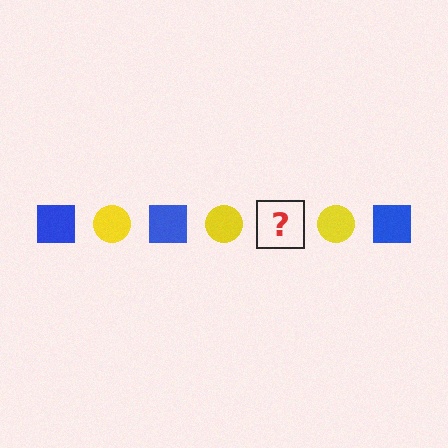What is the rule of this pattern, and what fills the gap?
The rule is that the pattern alternates between blue square and yellow circle. The gap should be filled with a blue square.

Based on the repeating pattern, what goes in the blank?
The blank should be a blue square.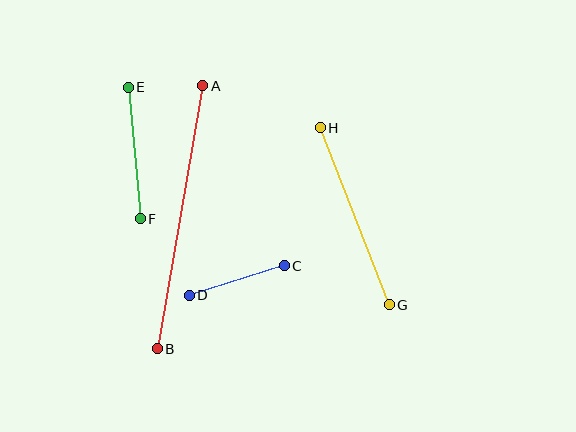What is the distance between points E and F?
The distance is approximately 132 pixels.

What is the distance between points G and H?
The distance is approximately 190 pixels.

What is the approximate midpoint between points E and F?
The midpoint is at approximately (134, 153) pixels.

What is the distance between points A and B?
The distance is approximately 267 pixels.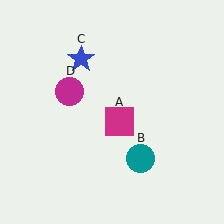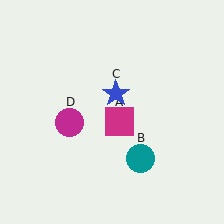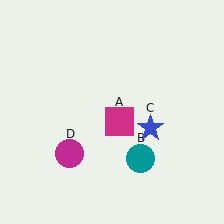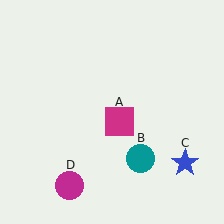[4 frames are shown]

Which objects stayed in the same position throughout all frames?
Magenta square (object A) and teal circle (object B) remained stationary.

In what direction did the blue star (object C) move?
The blue star (object C) moved down and to the right.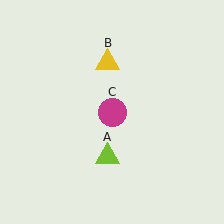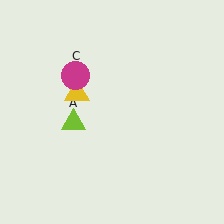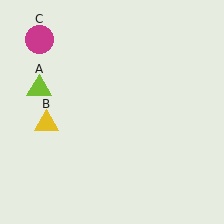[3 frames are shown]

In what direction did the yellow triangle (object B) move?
The yellow triangle (object B) moved down and to the left.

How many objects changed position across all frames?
3 objects changed position: lime triangle (object A), yellow triangle (object B), magenta circle (object C).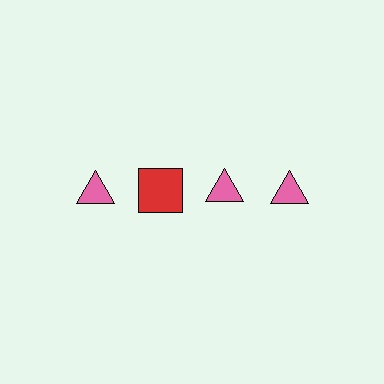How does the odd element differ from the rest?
It differs in both color (red instead of pink) and shape (square instead of triangle).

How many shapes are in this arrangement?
There are 4 shapes arranged in a grid pattern.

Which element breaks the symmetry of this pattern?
The red square in the top row, second from left column breaks the symmetry. All other shapes are pink triangles.